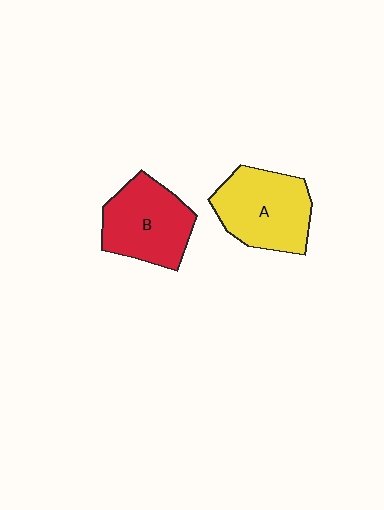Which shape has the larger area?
Shape A (yellow).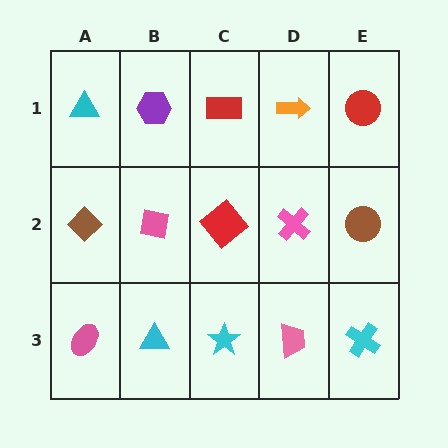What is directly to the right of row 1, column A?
A purple hexagon.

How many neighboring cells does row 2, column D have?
4.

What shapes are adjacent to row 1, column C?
A red diamond (row 2, column C), a purple hexagon (row 1, column B), an orange arrow (row 1, column D).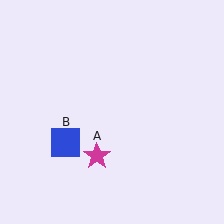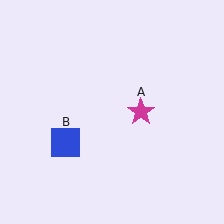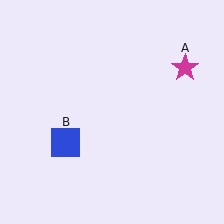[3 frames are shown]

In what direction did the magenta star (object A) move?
The magenta star (object A) moved up and to the right.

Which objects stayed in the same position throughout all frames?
Blue square (object B) remained stationary.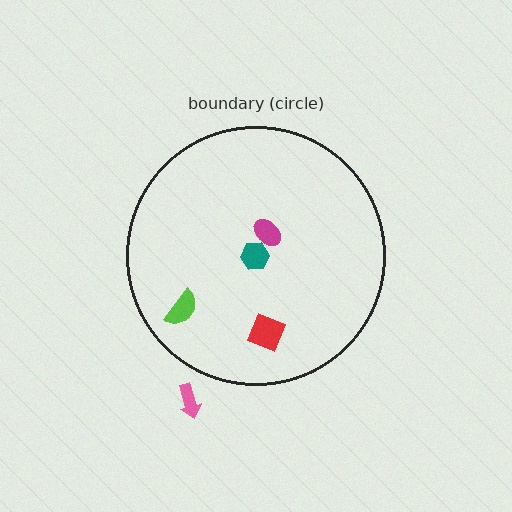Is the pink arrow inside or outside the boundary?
Outside.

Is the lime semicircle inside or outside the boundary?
Inside.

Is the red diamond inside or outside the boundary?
Inside.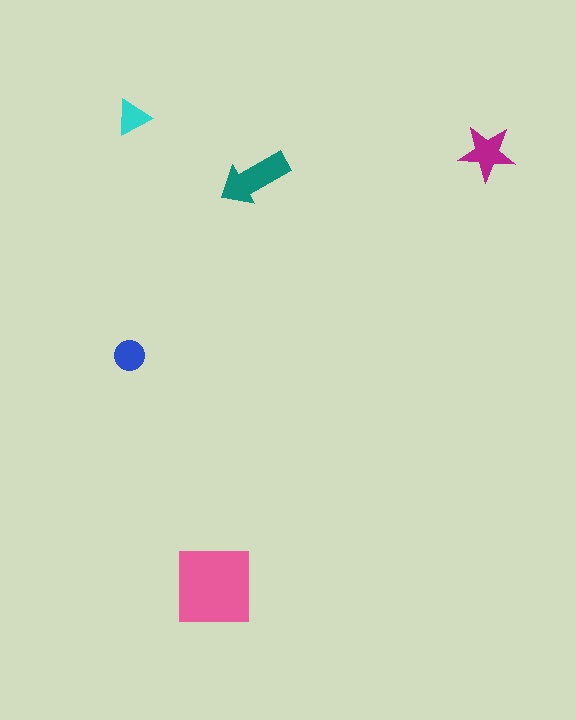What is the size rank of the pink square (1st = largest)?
1st.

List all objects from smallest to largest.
The cyan triangle, the blue circle, the magenta star, the teal arrow, the pink square.